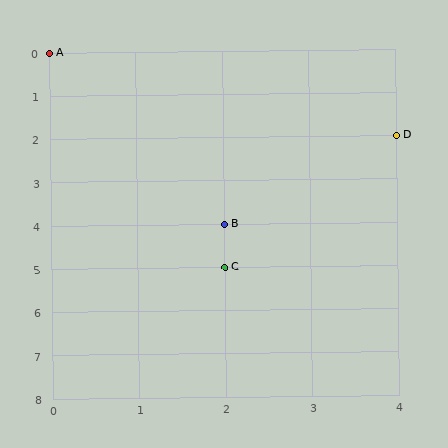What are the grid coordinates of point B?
Point B is at grid coordinates (2, 4).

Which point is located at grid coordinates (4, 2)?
Point D is at (4, 2).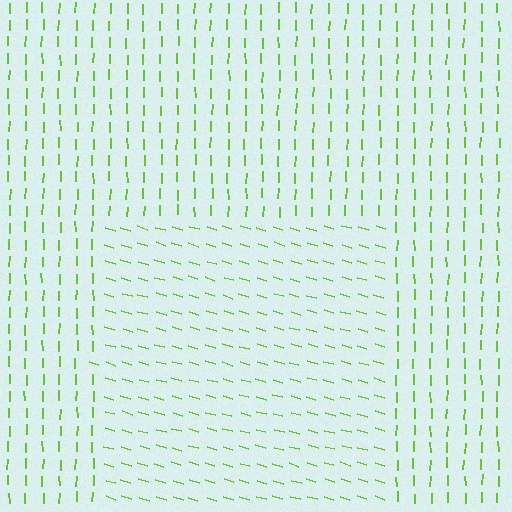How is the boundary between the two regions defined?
The boundary is defined purely by a change in line orientation (approximately 74 degrees difference). All lines are the same color and thickness.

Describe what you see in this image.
The image is filled with small lime line segments. A rectangle region in the image has lines oriented differently from the surrounding lines, creating a visible texture boundary.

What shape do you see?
I see a rectangle.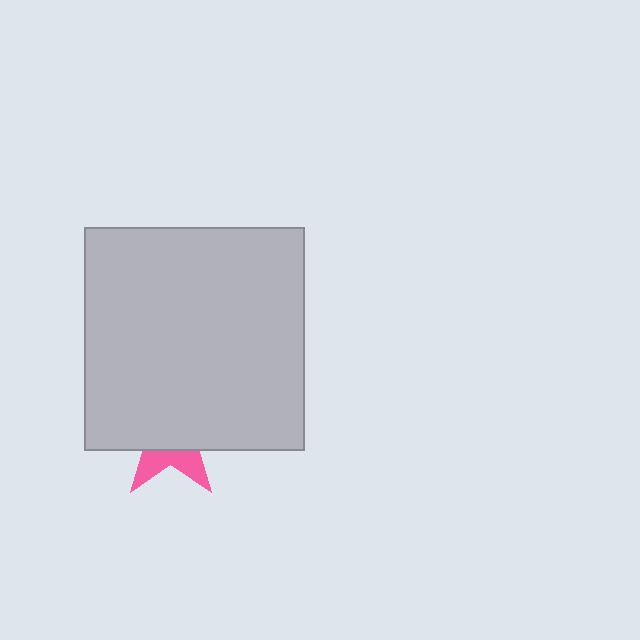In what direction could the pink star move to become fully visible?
The pink star could move down. That would shift it out from behind the light gray rectangle entirely.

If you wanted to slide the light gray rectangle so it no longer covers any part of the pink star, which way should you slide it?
Slide it up — that is the most direct way to separate the two shapes.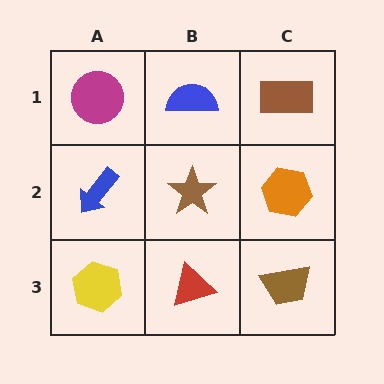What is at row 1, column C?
A brown rectangle.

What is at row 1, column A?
A magenta circle.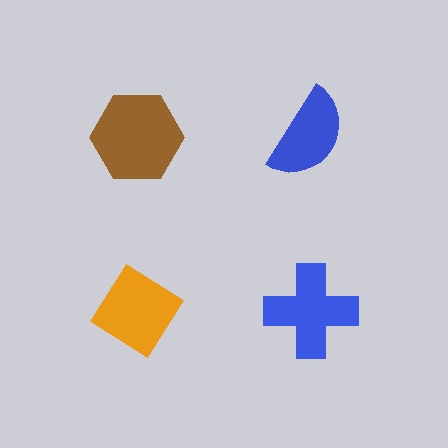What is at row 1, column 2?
A blue semicircle.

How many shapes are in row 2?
2 shapes.